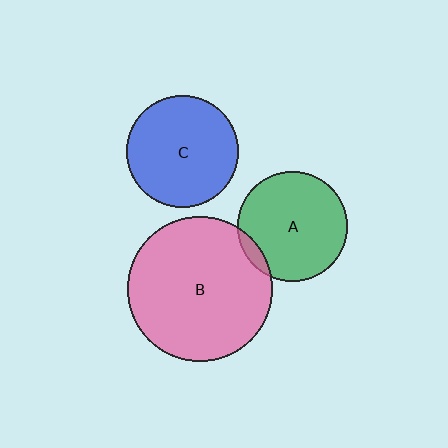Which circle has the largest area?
Circle B (pink).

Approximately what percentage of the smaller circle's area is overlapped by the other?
Approximately 5%.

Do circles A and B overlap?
Yes.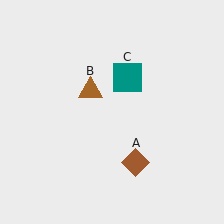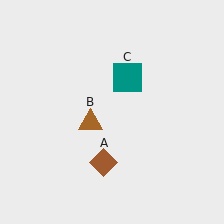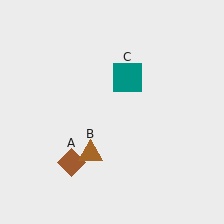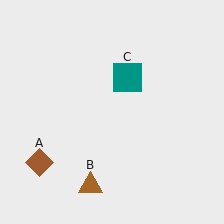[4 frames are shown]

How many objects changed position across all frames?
2 objects changed position: brown diamond (object A), brown triangle (object B).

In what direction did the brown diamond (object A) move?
The brown diamond (object A) moved left.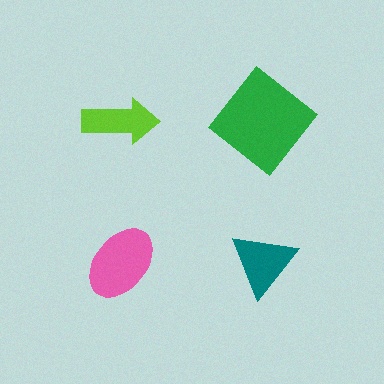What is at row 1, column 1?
A lime arrow.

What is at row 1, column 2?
A green diamond.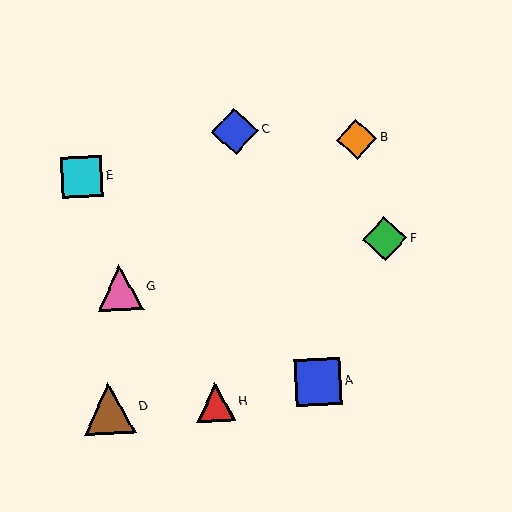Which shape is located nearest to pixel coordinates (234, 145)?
The blue diamond (labeled C) at (235, 131) is nearest to that location.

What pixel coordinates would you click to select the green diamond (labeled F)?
Click at (385, 239) to select the green diamond F.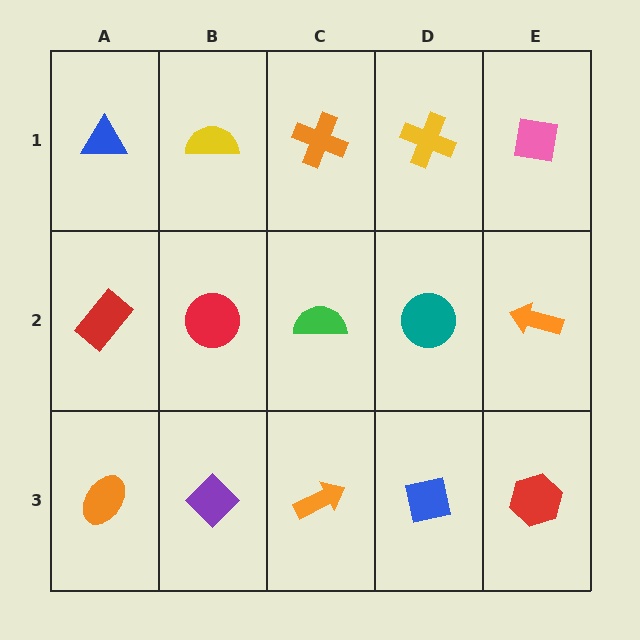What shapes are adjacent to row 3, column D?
A teal circle (row 2, column D), an orange arrow (row 3, column C), a red hexagon (row 3, column E).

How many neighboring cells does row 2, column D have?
4.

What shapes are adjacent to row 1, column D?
A teal circle (row 2, column D), an orange cross (row 1, column C), a pink square (row 1, column E).